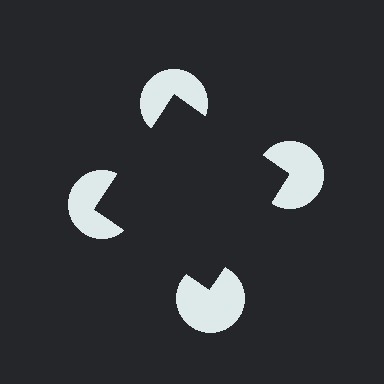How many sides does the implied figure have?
4 sides.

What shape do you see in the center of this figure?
An illusory square — its edges are inferred from the aligned wedge cuts in the pac-man discs, not physically drawn.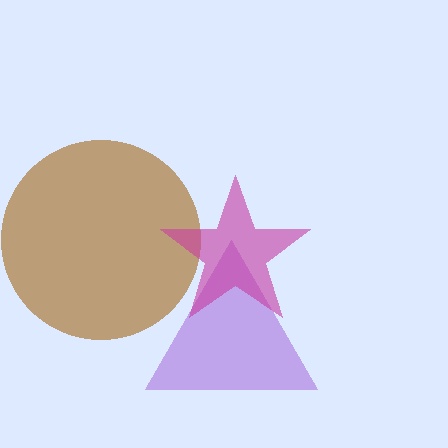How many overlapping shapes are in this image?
There are 3 overlapping shapes in the image.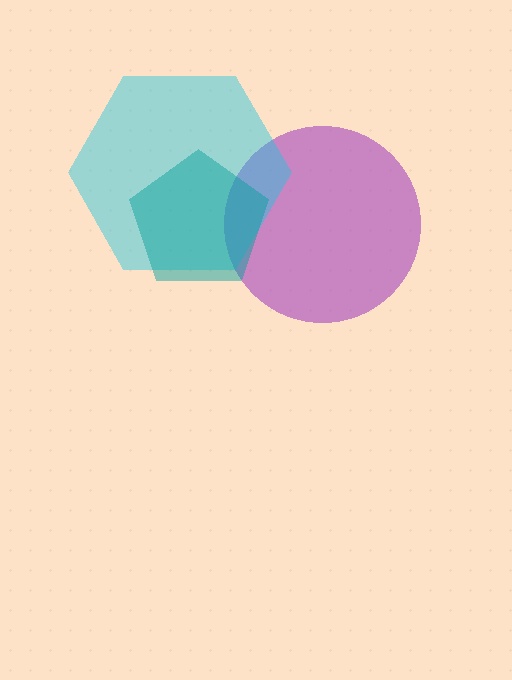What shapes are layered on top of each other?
The layered shapes are: a purple circle, a cyan hexagon, a teal pentagon.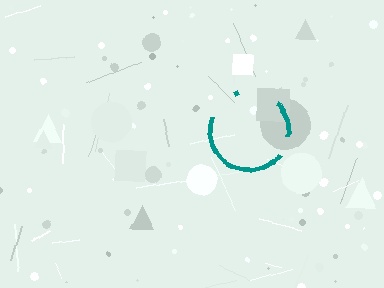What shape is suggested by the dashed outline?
The dashed outline suggests a circle.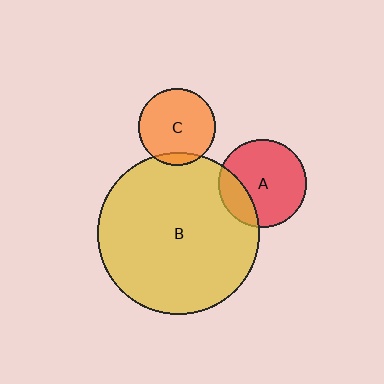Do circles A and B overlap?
Yes.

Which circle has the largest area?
Circle B (yellow).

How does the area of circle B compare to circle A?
Approximately 3.4 times.